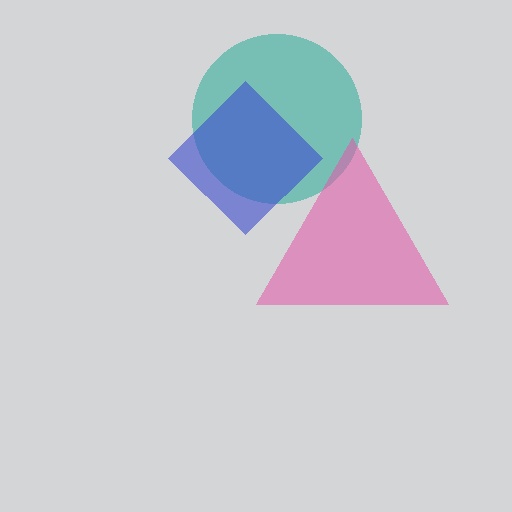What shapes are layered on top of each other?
The layered shapes are: a teal circle, a blue diamond, a pink triangle.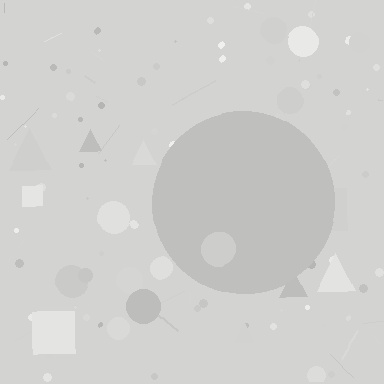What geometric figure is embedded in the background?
A circle is embedded in the background.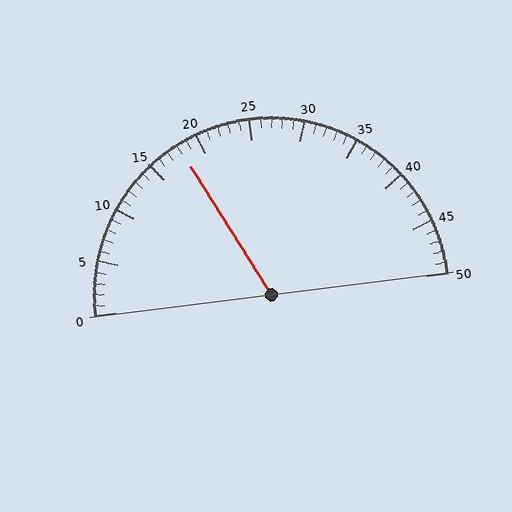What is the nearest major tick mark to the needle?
The nearest major tick mark is 20.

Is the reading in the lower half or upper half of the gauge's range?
The reading is in the lower half of the range (0 to 50).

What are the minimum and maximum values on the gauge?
The gauge ranges from 0 to 50.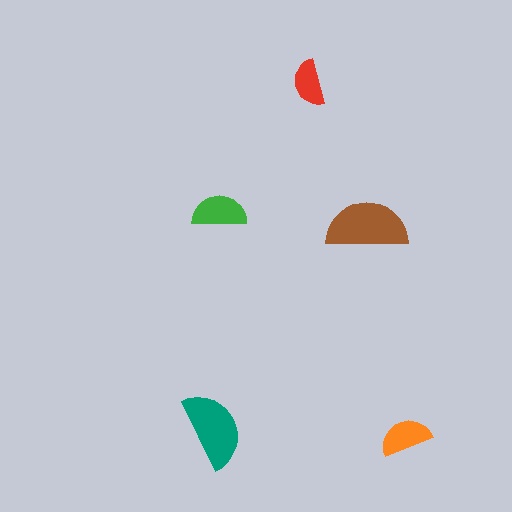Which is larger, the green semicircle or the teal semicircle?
The teal one.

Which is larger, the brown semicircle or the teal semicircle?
The brown one.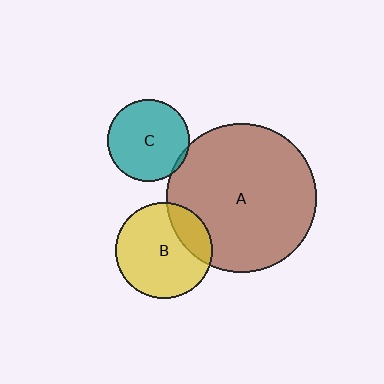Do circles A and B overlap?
Yes.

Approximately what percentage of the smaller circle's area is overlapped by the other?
Approximately 20%.